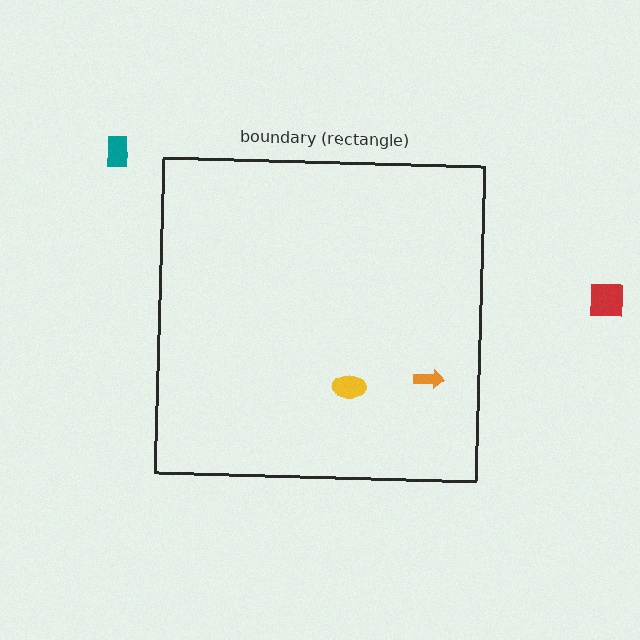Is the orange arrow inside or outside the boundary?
Inside.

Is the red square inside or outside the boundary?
Outside.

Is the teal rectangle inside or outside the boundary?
Outside.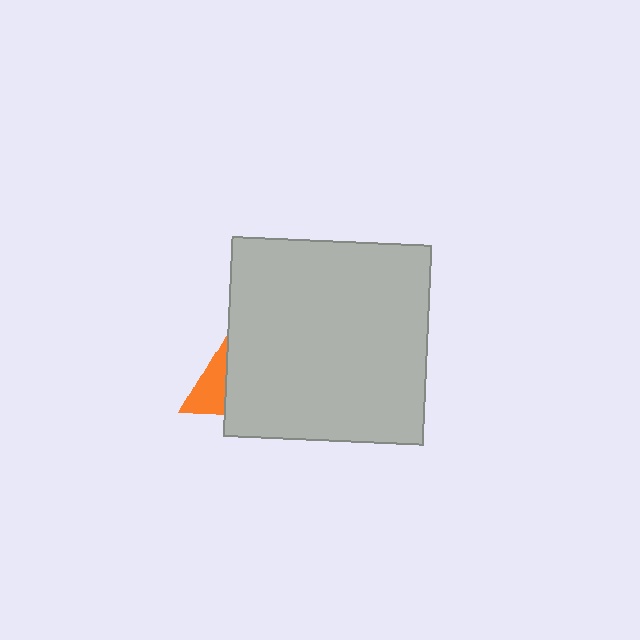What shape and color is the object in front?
The object in front is a light gray square.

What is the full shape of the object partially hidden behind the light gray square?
The partially hidden object is an orange triangle.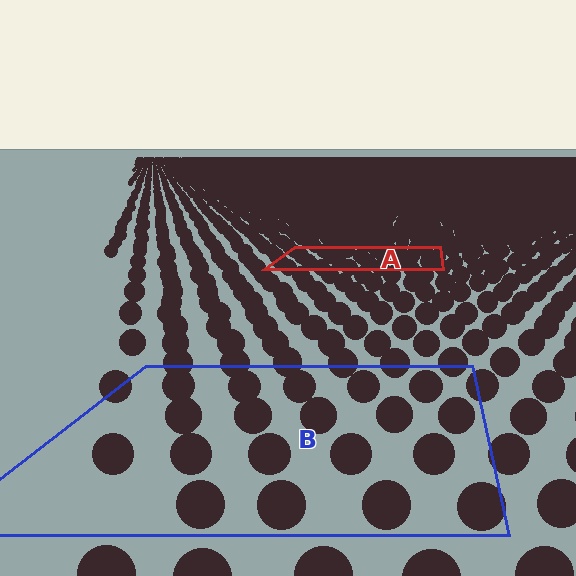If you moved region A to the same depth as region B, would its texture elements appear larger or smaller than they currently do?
They would appear larger. At a closer depth, the same texture elements are projected at a bigger on-screen size.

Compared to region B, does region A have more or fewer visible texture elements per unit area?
Region A has more texture elements per unit area — they are packed more densely because it is farther away.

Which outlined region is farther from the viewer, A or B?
Region A is farther from the viewer — the texture elements inside it appear smaller and more densely packed.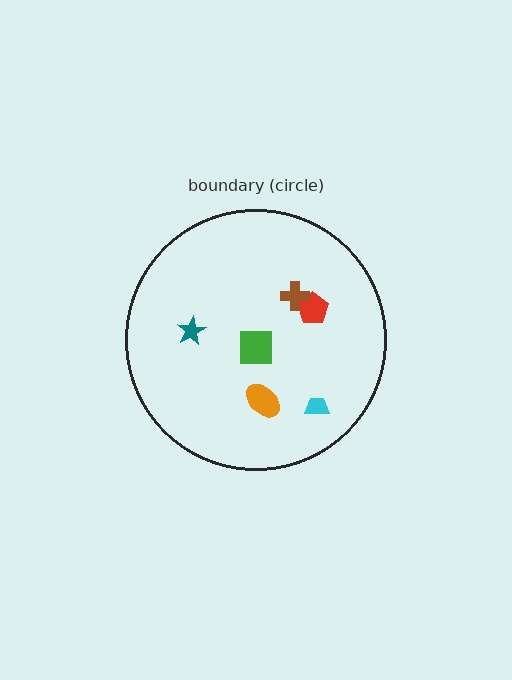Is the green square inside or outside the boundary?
Inside.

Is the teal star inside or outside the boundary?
Inside.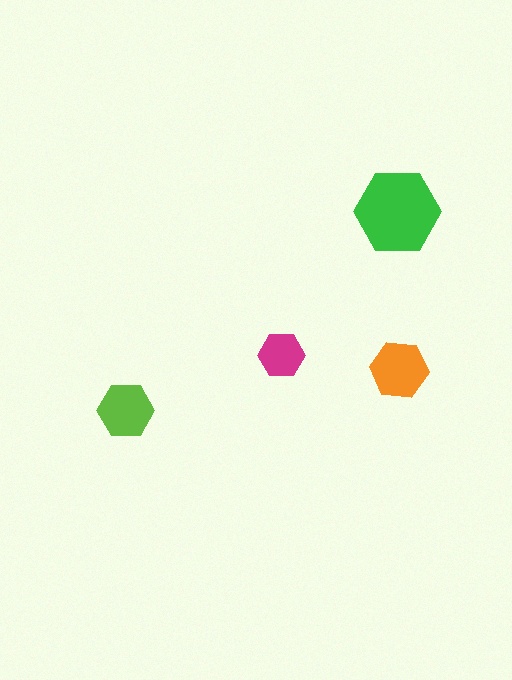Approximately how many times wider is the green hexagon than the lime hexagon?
About 1.5 times wider.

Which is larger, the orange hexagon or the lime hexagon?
The orange one.